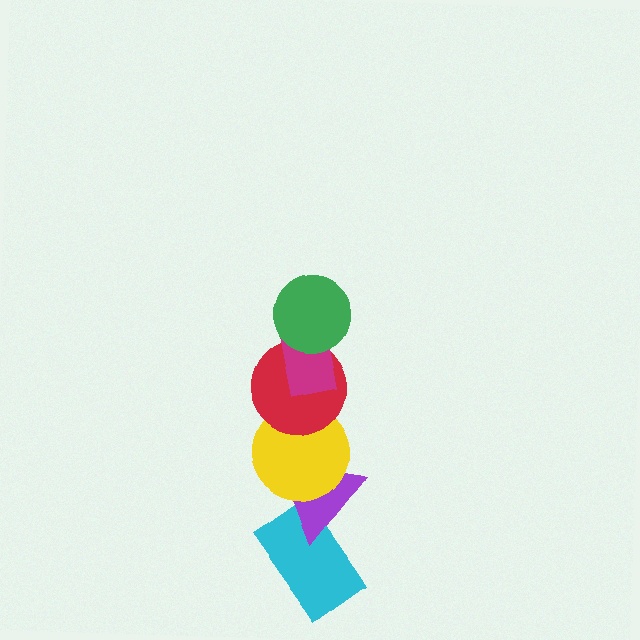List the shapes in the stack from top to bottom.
From top to bottom: the green circle, the magenta rectangle, the red circle, the yellow circle, the purple triangle, the cyan rectangle.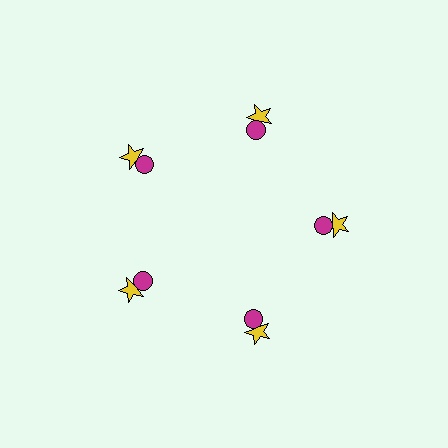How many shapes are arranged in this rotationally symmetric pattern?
There are 10 shapes, arranged in 5 groups of 2.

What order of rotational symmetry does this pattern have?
This pattern has 5-fold rotational symmetry.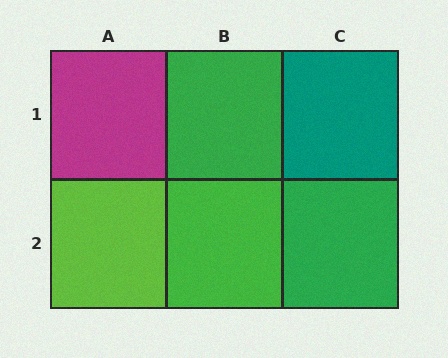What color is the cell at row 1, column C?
Teal.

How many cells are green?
3 cells are green.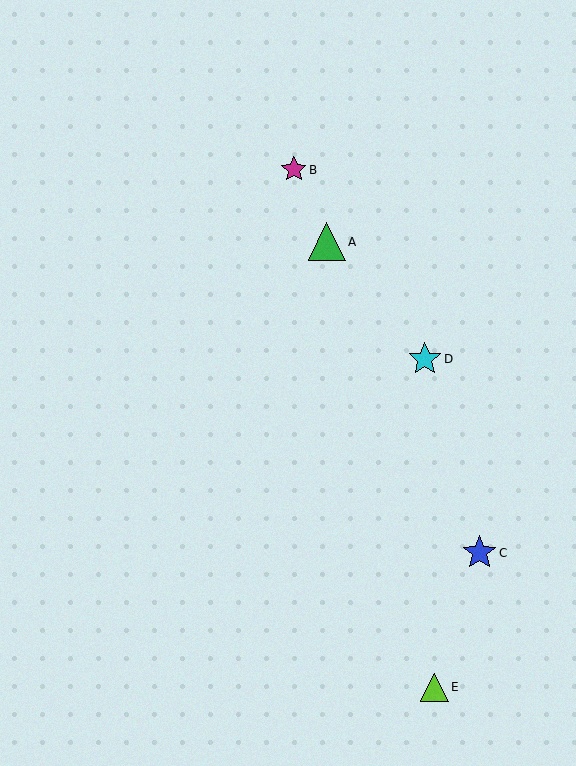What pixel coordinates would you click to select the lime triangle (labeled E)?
Click at (434, 687) to select the lime triangle E.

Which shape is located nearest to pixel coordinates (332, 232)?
The green triangle (labeled A) at (327, 242) is nearest to that location.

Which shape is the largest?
The green triangle (labeled A) is the largest.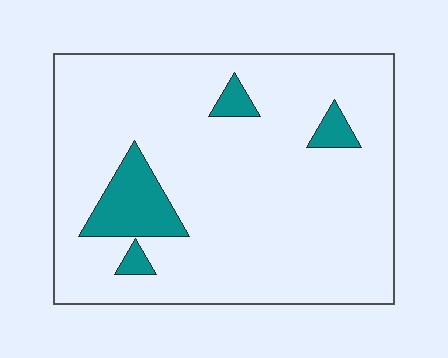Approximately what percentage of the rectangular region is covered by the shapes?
Approximately 10%.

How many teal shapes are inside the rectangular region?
4.